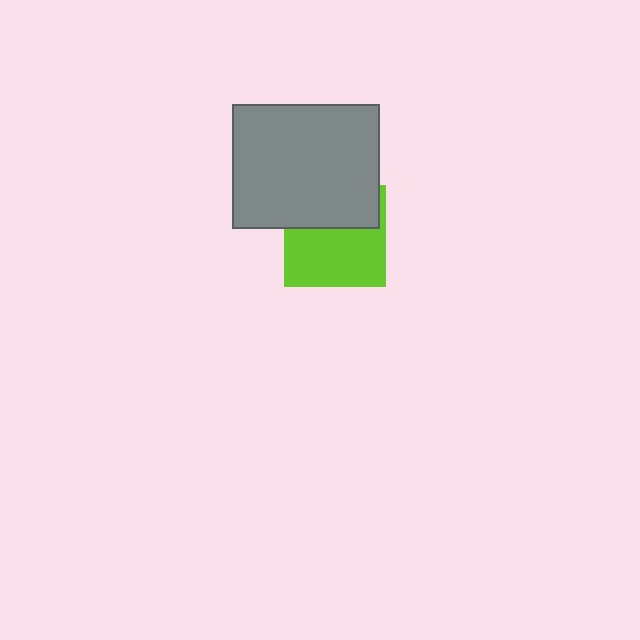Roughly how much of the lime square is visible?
About half of it is visible (roughly 59%).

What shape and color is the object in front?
The object in front is a gray rectangle.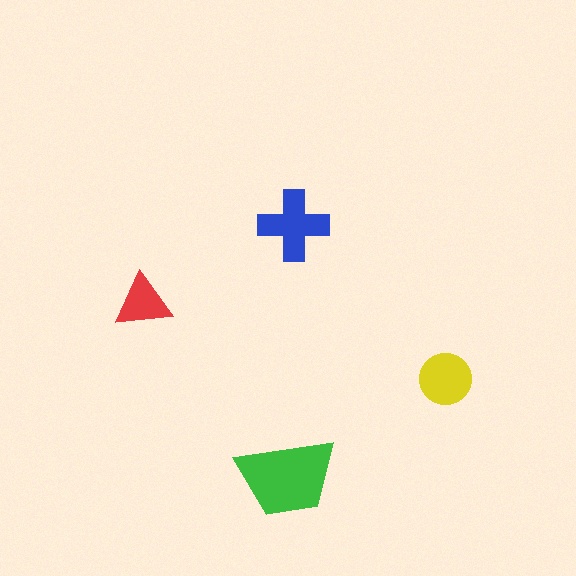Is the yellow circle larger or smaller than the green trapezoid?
Smaller.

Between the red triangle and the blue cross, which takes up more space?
The blue cross.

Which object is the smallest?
The red triangle.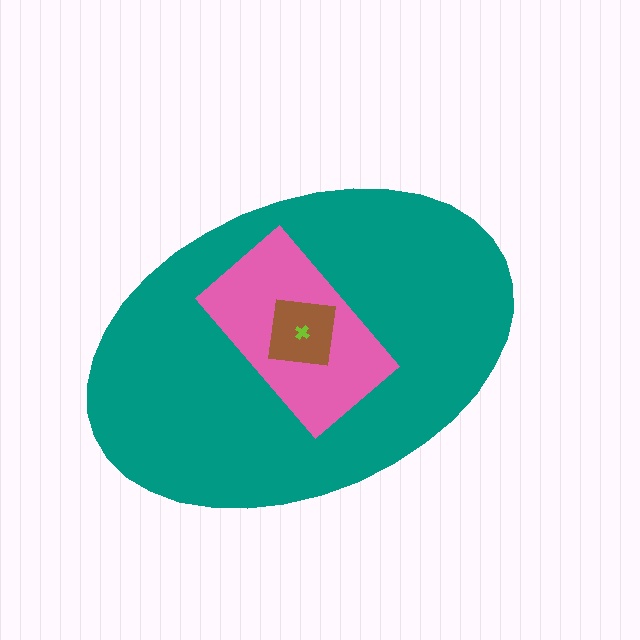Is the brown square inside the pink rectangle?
Yes.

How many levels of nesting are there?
4.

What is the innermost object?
The lime cross.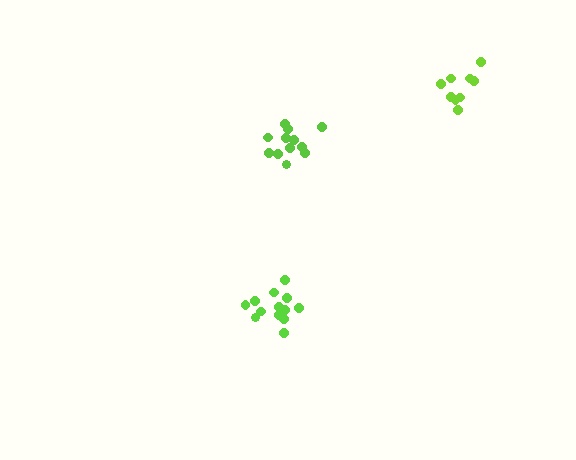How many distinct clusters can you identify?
There are 3 distinct clusters.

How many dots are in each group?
Group 1: 13 dots, Group 2: 9 dots, Group 3: 12 dots (34 total).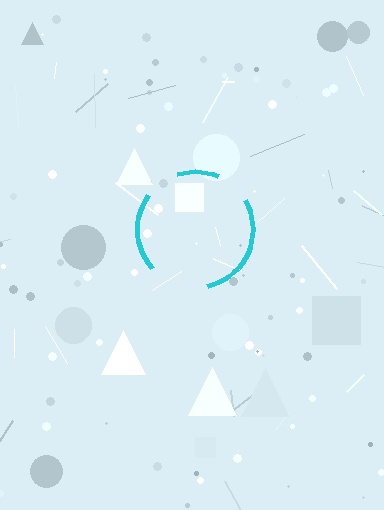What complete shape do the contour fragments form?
The contour fragments form a circle.